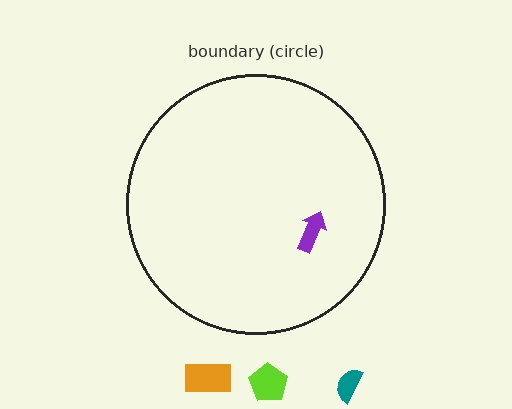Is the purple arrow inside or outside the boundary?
Inside.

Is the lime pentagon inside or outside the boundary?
Outside.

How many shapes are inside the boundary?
1 inside, 3 outside.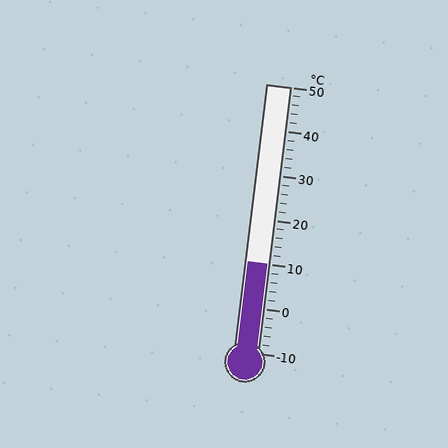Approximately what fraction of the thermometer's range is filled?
The thermometer is filled to approximately 35% of its range.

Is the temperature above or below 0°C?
The temperature is above 0°C.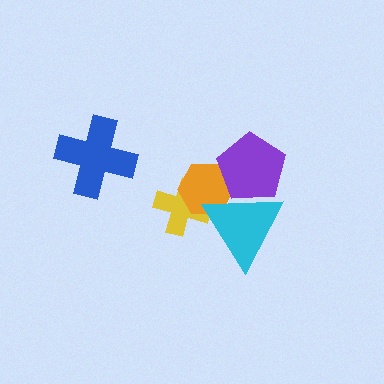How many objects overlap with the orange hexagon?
3 objects overlap with the orange hexagon.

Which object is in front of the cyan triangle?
The purple pentagon is in front of the cyan triangle.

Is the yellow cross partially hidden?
Yes, it is partially covered by another shape.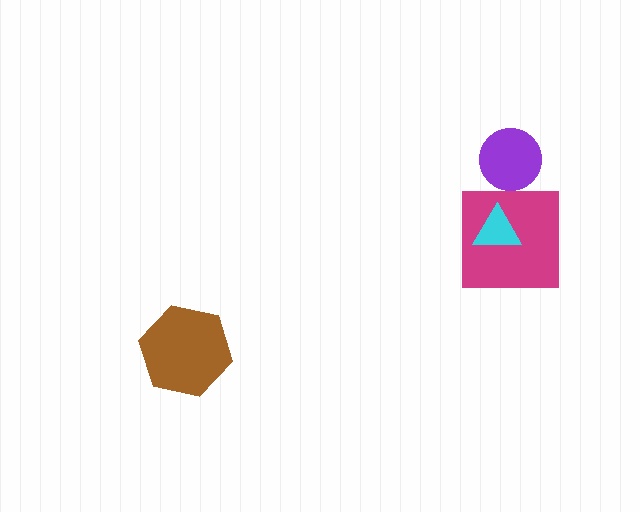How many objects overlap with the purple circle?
0 objects overlap with the purple circle.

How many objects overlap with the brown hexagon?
0 objects overlap with the brown hexagon.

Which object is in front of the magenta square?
The cyan triangle is in front of the magenta square.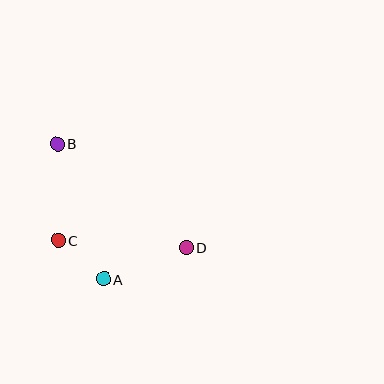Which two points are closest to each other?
Points A and C are closest to each other.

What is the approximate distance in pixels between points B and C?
The distance between B and C is approximately 97 pixels.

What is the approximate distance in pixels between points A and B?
The distance between A and B is approximately 143 pixels.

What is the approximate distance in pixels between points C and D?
The distance between C and D is approximately 128 pixels.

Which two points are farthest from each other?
Points B and D are farthest from each other.